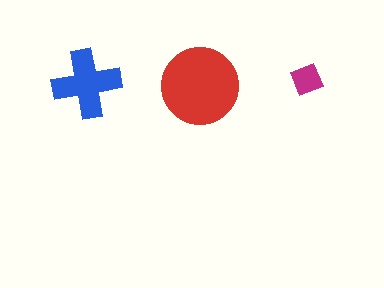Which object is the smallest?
The magenta diamond.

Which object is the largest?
The red circle.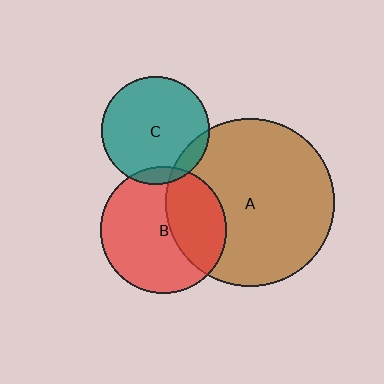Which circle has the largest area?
Circle A (brown).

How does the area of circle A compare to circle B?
Approximately 1.8 times.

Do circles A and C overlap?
Yes.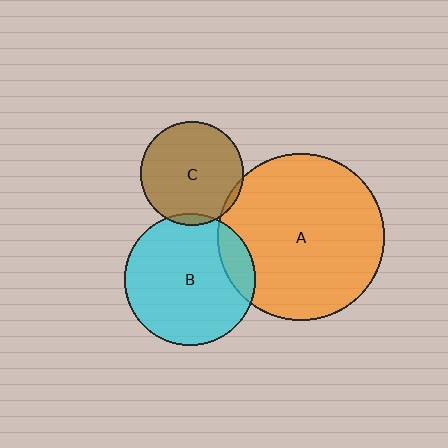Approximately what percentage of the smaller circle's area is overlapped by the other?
Approximately 15%.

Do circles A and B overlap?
Yes.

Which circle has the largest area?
Circle A (orange).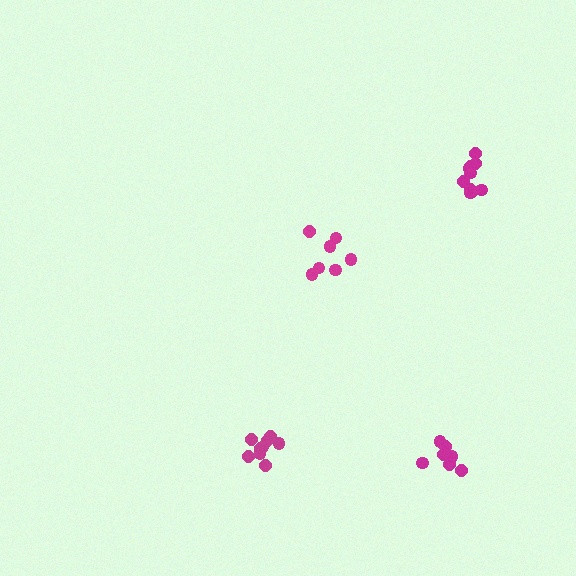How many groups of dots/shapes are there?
There are 4 groups.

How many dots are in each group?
Group 1: 7 dots, Group 2: 9 dots, Group 3: 7 dots, Group 4: 10 dots (33 total).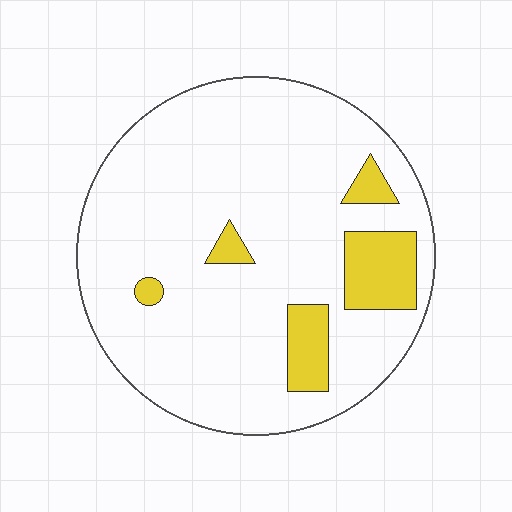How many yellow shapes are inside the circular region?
5.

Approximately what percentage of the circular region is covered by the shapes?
Approximately 15%.